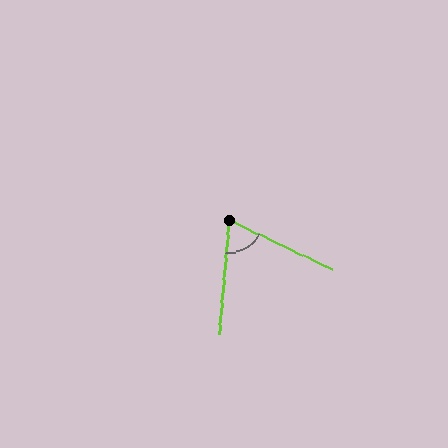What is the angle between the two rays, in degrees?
Approximately 69 degrees.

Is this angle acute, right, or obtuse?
It is acute.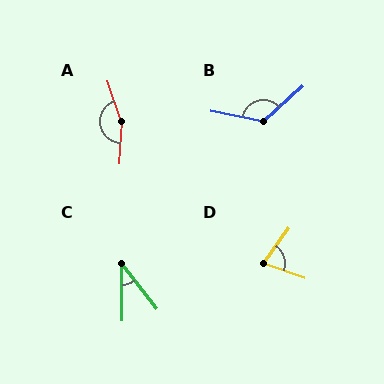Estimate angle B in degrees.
Approximately 127 degrees.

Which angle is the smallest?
C, at approximately 37 degrees.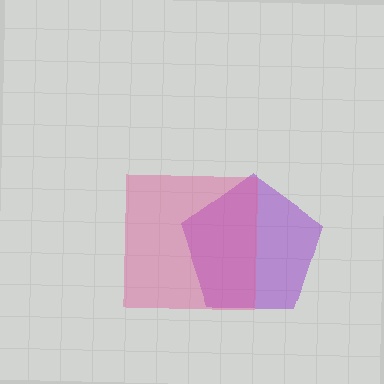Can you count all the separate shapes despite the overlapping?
Yes, there are 2 separate shapes.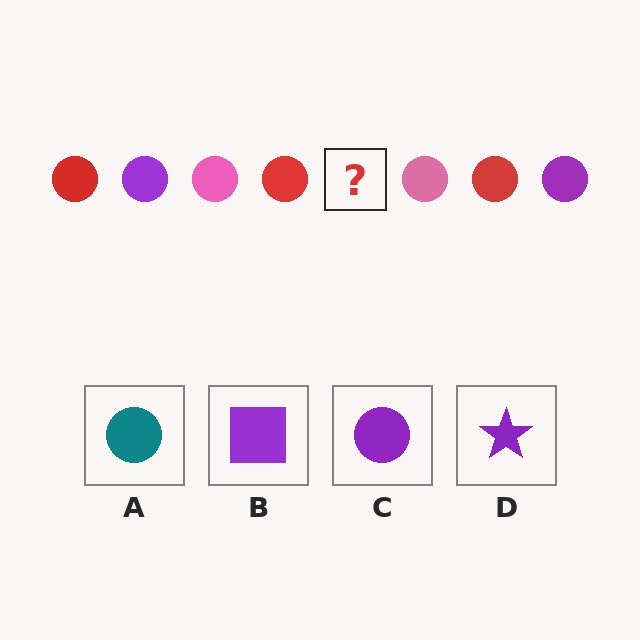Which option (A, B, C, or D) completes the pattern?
C.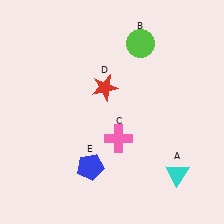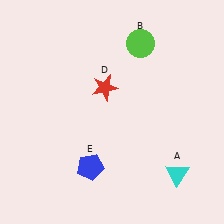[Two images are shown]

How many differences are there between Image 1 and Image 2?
There is 1 difference between the two images.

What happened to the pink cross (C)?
The pink cross (C) was removed in Image 2. It was in the bottom-right area of Image 1.